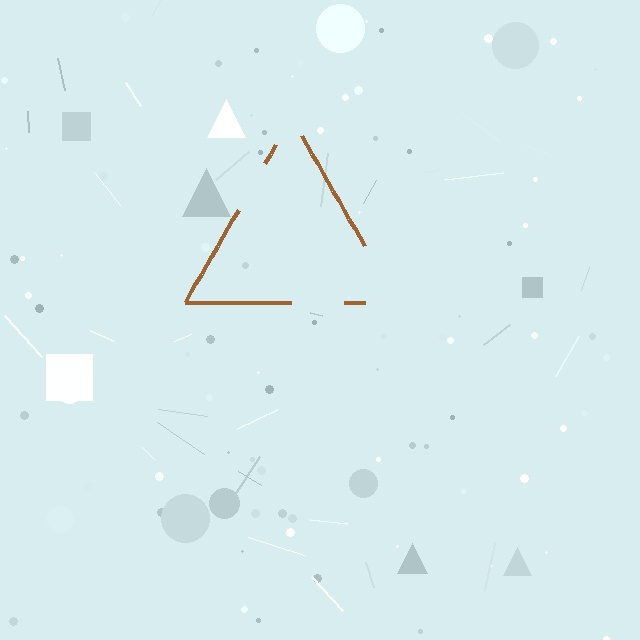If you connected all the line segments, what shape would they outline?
They would outline a triangle.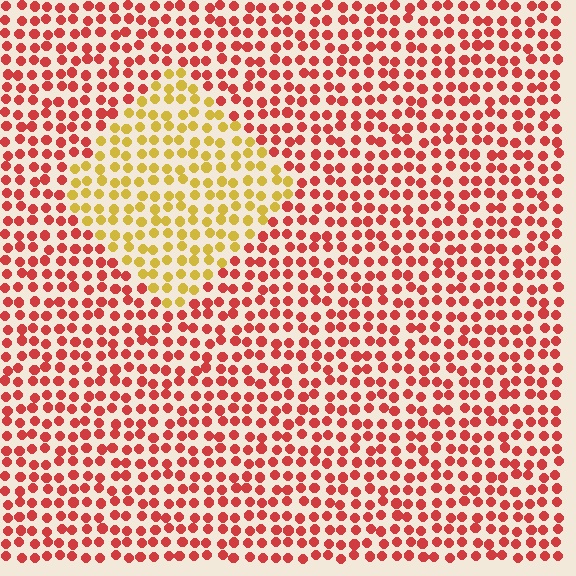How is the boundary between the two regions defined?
The boundary is defined purely by a slight shift in hue (about 52 degrees). Spacing, size, and orientation are identical on both sides.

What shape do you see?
I see a diamond.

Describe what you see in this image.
The image is filled with small red elements in a uniform arrangement. A diamond-shaped region is visible where the elements are tinted to a slightly different hue, forming a subtle color boundary.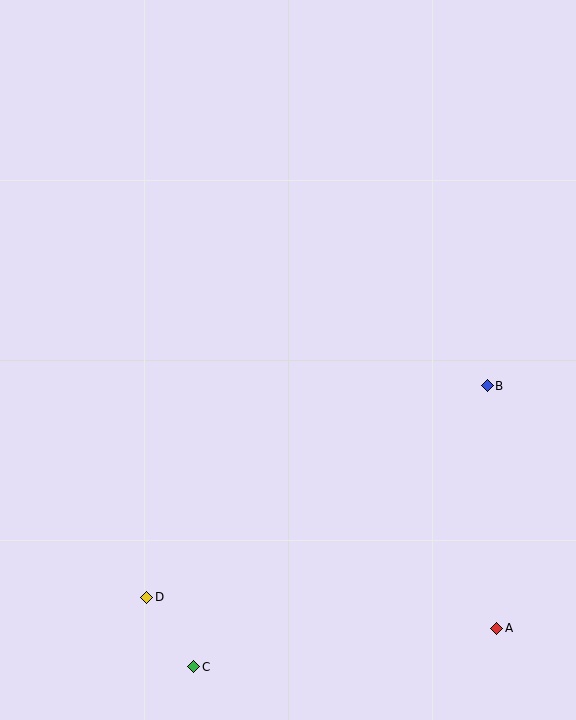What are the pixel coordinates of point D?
Point D is at (147, 597).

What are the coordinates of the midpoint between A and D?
The midpoint between A and D is at (322, 613).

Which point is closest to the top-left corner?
Point D is closest to the top-left corner.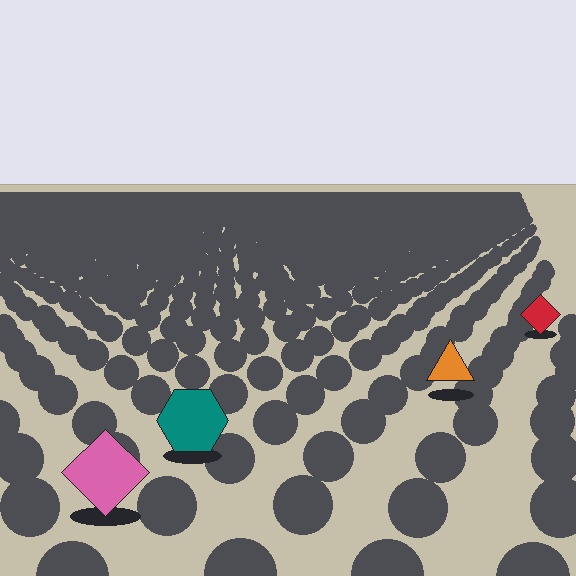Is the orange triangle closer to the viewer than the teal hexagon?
No. The teal hexagon is closer — you can tell from the texture gradient: the ground texture is coarser near it.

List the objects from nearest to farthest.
From nearest to farthest: the pink diamond, the teal hexagon, the orange triangle, the red diamond.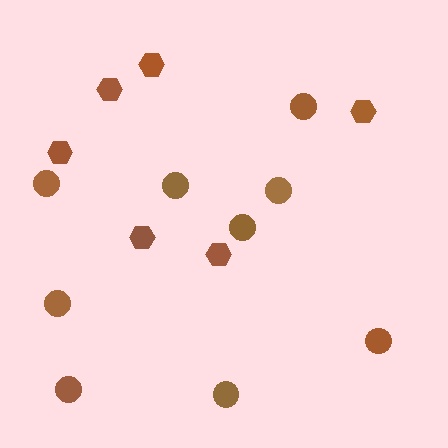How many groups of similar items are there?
There are 2 groups: one group of circles (9) and one group of hexagons (6).